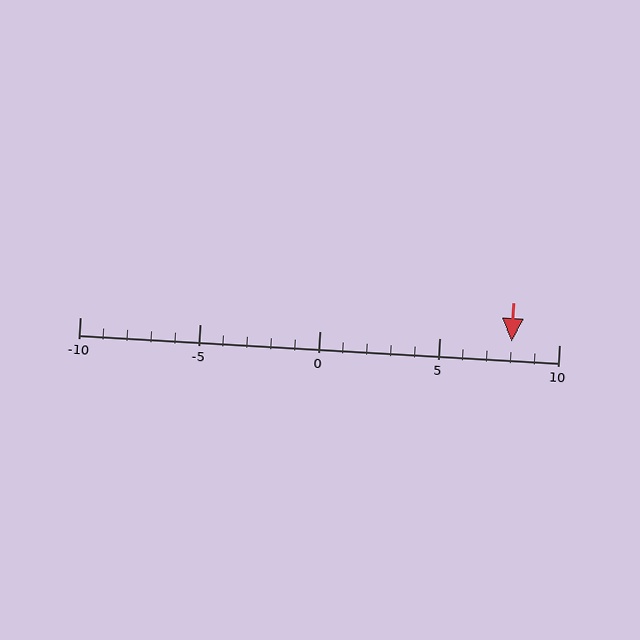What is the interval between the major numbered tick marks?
The major tick marks are spaced 5 units apart.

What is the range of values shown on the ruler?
The ruler shows values from -10 to 10.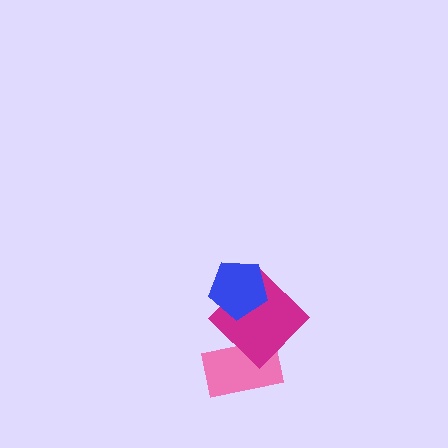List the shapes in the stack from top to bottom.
From top to bottom: the blue pentagon, the magenta diamond, the pink rectangle.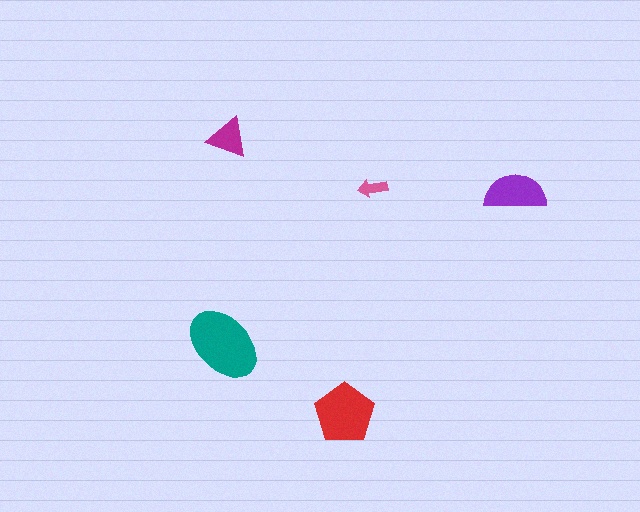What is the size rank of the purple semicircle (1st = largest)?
3rd.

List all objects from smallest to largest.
The pink arrow, the magenta triangle, the purple semicircle, the red pentagon, the teal ellipse.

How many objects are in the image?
There are 5 objects in the image.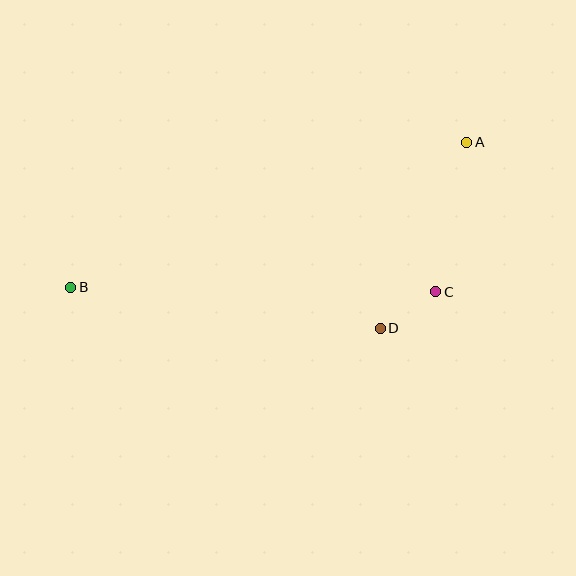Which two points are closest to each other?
Points C and D are closest to each other.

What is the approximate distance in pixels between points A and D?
The distance between A and D is approximately 205 pixels.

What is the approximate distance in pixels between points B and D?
The distance between B and D is approximately 313 pixels.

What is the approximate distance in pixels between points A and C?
The distance between A and C is approximately 153 pixels.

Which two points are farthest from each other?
Points A and B are farthest from each other.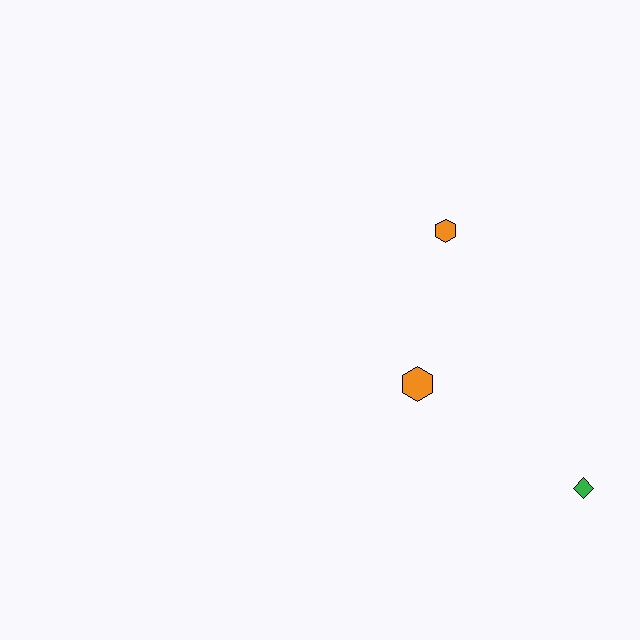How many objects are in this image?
There are 3 objects.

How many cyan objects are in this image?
There are no cyan objects.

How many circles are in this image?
There are no circles.